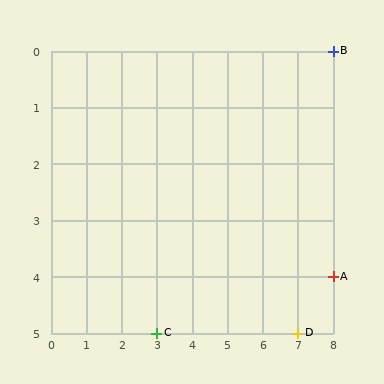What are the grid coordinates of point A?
Point A is at grid coordinates (8, 4).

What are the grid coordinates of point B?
Point B is at grid coordinates (8, 0).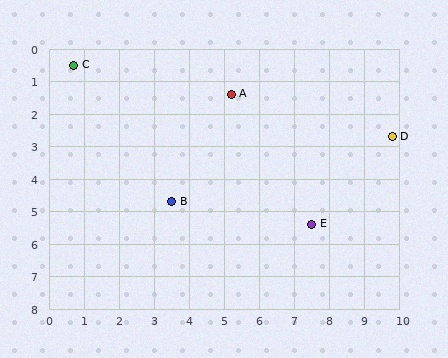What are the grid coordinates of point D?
Point D is at approximately (9.8, 2.7).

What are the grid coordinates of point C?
Point C is at approximately (0.7, 0.5).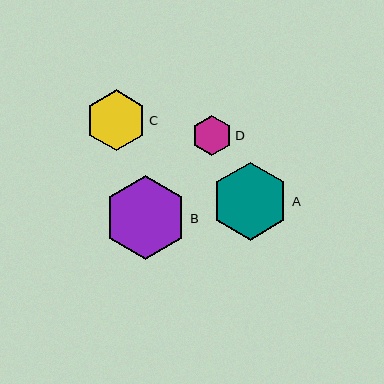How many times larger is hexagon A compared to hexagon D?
Hexagon A is approximately 1.9 times the size of hexagon D.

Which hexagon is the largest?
Hexagon B is the largest with a size of approximately 83 pixels.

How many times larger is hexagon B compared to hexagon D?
Hexagon B is approximately 2.1 times the size of hexagon D.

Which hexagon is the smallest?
Hexagon D is the smallest with a size of approximately 40 pixels.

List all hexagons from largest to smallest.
From largest to smallest: B, A, C, D.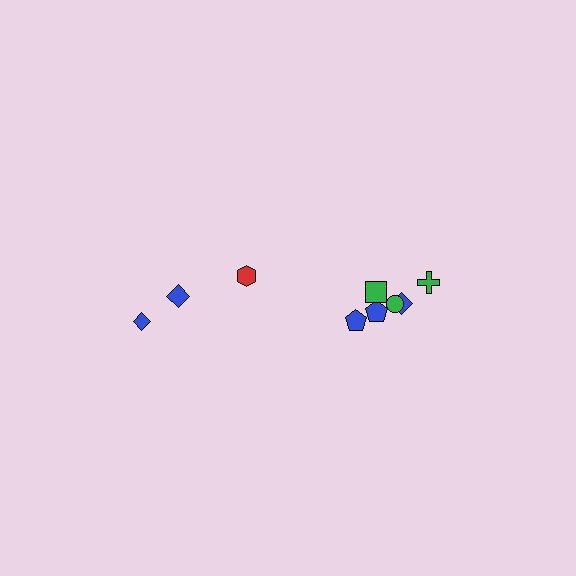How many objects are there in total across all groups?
There are 9 objects.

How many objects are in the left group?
There are 3 objects.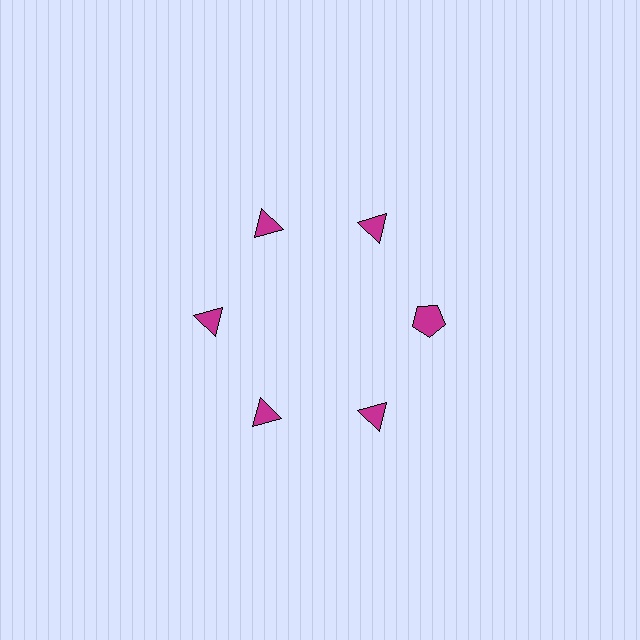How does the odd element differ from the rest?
It has a different shape: pentagon instead of triangle.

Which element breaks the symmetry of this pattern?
The magenta pentagon at roughly the 3 o'clock position breaks the symmetry. All other shapes are magenta triangles.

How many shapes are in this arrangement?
There are 6 shapes arranged in a ring pattern.